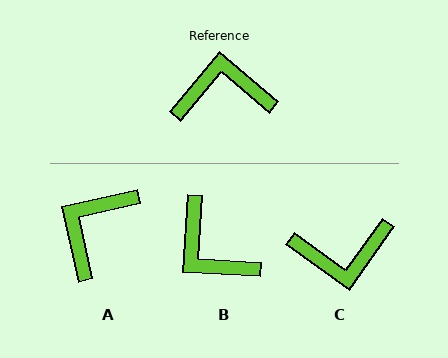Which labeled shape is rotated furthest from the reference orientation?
C, about 175 degrees away.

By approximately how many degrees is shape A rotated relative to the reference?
Approximately 52 degrees counter-clockwise.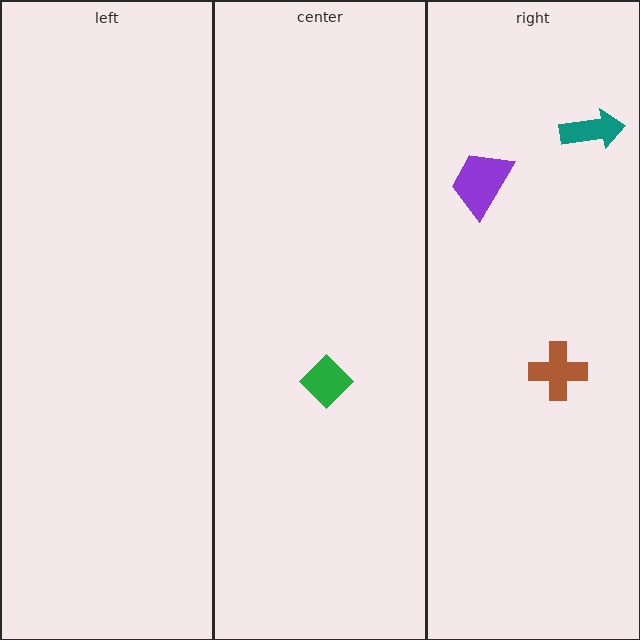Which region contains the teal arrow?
The right region.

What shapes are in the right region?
The teal arrow, the purple trapezoid, the brown cross.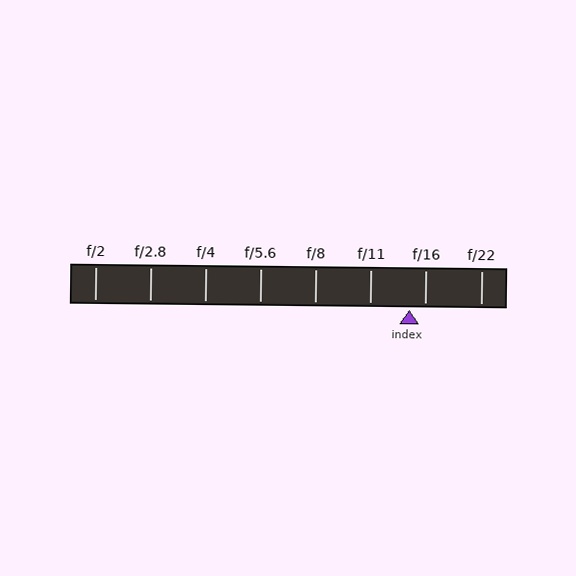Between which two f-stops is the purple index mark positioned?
The index mark is between f/11 and f/16.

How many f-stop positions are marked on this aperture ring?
There are 8 f-stop positions marked.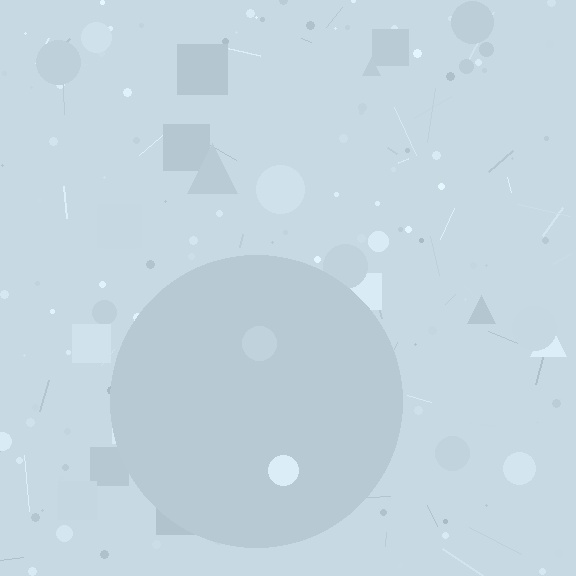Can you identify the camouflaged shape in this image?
The camouflaged shape is a circle.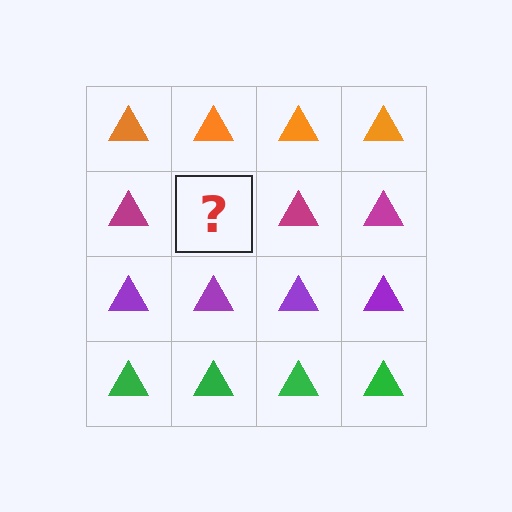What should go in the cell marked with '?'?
The missing cell should contain a magenta triangle.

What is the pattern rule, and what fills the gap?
The rule is that each row has a consistent color. The gap should be filled with a magenta triangle.